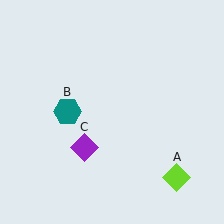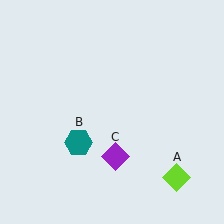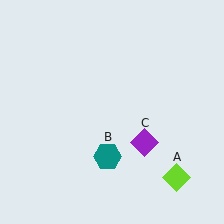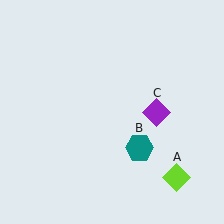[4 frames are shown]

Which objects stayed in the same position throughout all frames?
Lime diamond (object A) remained stationary.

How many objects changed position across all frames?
2 objects changed position: teal hexagon (object B), purple diamond (object C).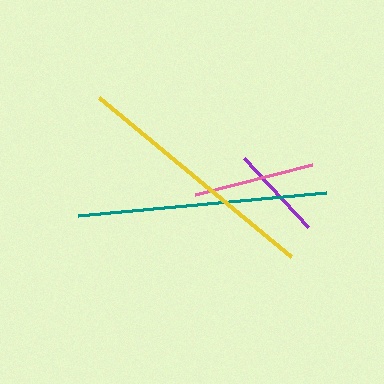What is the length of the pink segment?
The pink segment is approximately 121 pixels long.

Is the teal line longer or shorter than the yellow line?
The teal line is longer than the yellow line.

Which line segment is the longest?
The teal line is the longest at approximately 250 pixels.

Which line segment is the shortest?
The purple line is the shortest at approximately 94 pixels.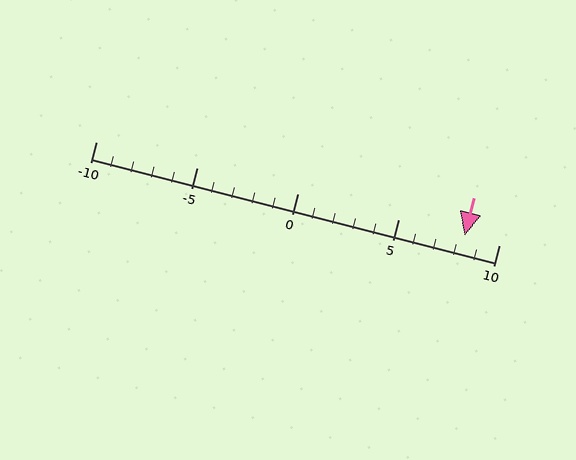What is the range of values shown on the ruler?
The ruler shows values from -10 to 10.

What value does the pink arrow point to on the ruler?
The pink arrow points to approximately 8.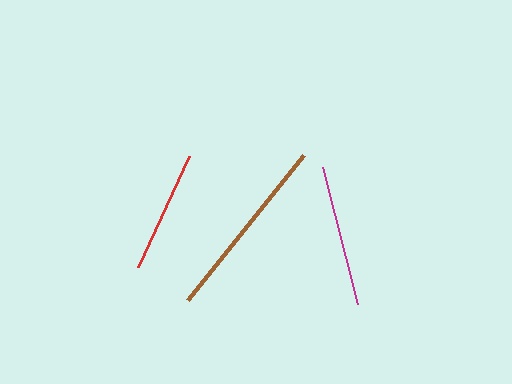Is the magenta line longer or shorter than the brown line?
The brown line is longer than the magenta line.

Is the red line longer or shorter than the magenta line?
The magenta line is longer than the red line.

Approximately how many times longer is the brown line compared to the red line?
The brown line is approximately 1.5 times the length of the red line.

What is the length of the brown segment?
The brown segment is approximately 186 pixels long.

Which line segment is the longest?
The brown line is the longest at approximately 186 pixels.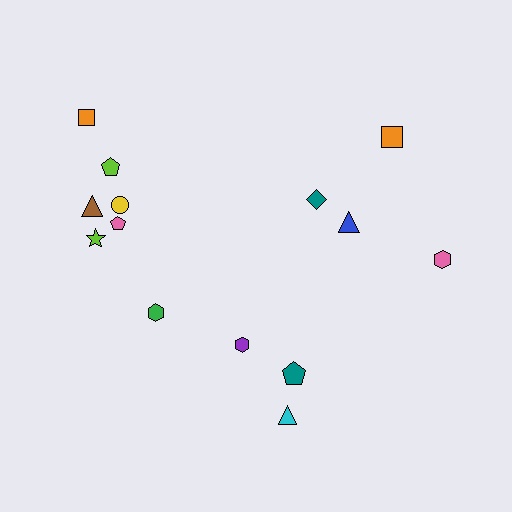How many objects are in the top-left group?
There are 6 objects.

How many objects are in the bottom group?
There are 4 objects.